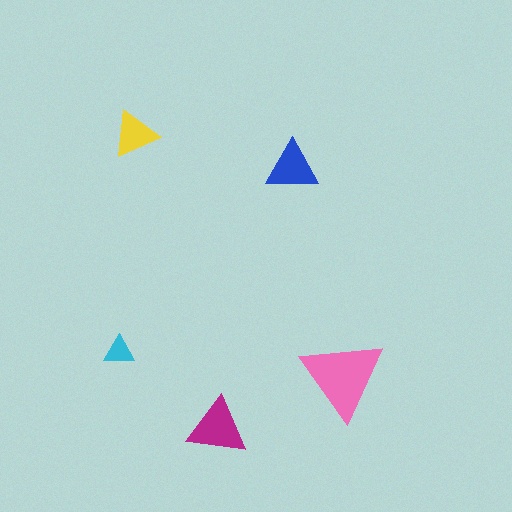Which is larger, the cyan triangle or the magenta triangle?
The magenta one.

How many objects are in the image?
There are 5 objects in the image.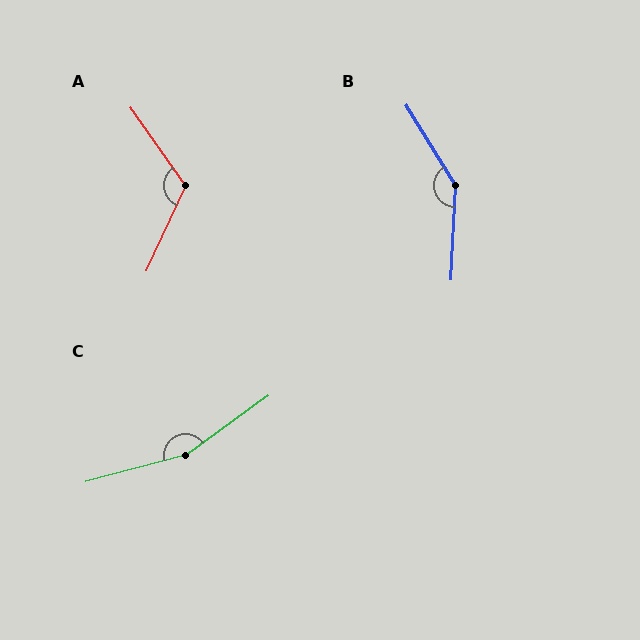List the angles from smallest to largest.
A (120°), B (146°), C (159°).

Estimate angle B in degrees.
Approximately 146 degrees.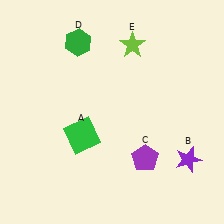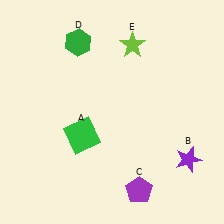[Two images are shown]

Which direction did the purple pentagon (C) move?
The purple pentagon (C) moved down.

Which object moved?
The purple pentagon (C) moved down.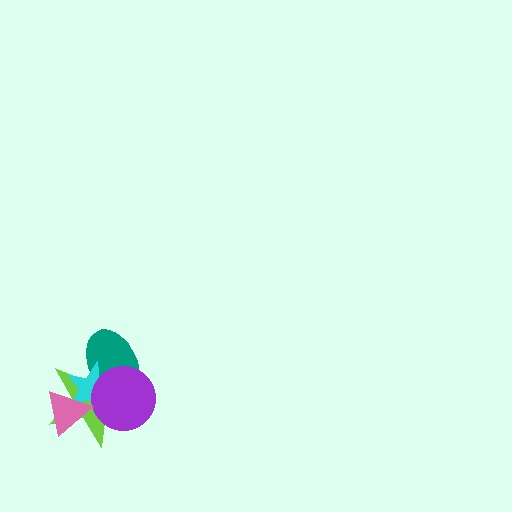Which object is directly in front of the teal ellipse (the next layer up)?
The cyan star is directly in front of the teal ellipse.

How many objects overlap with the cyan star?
4 objects overlap with the cyan star.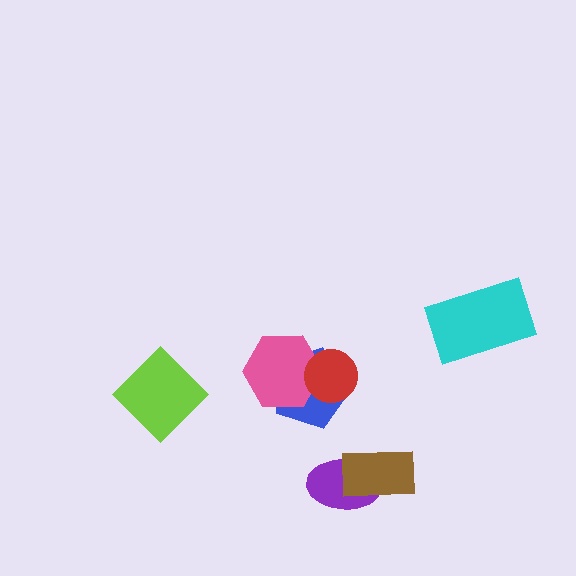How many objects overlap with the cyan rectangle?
0 objects overlap with the cyan rectangle.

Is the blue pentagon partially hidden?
Yes, it is partially covered by another shape.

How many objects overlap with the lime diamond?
0 objects overlap with the lime diamond.